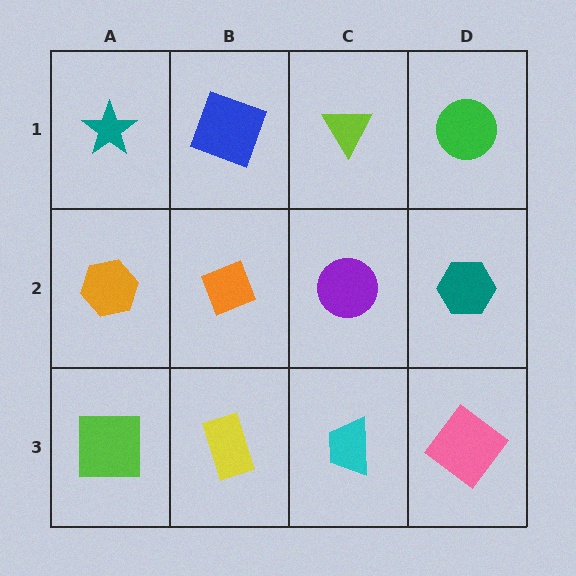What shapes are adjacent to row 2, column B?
A blue square (row 1, column B), a yellow rectangle (row 3, column B), an orange hexagon (row 2, column A), a purple circle (row 2, column C).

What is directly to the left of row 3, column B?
A lime square.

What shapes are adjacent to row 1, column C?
A purple circle (row 2, column C), a blue square (row 1, column B), a green circle (row 1, column D).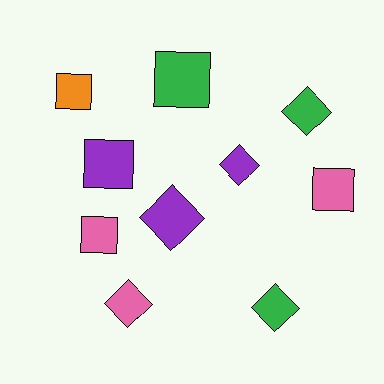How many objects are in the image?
There are 10 objects.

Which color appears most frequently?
Purple, with 3 objects.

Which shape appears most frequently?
Diamond, with 5 objects.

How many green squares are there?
There is 1 green square.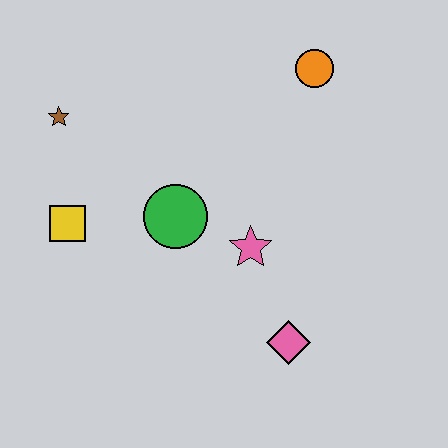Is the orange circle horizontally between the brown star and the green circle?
No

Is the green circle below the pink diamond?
No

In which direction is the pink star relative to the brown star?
The pink star is to the right of the brown star.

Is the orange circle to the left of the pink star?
No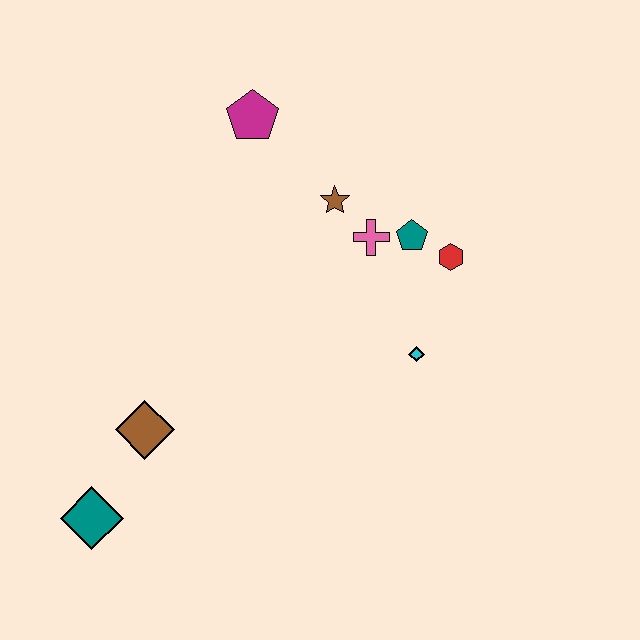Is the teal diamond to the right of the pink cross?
No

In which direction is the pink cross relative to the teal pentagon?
The pink cross is to the left of the teal pentagon.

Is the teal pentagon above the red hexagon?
Yes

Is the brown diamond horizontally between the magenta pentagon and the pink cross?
No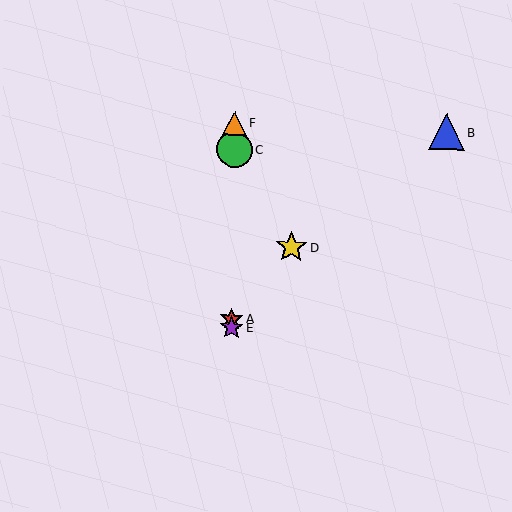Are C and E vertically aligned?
Yes, both are at x≈234.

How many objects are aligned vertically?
4 objects (A, C, E, F) are aligned vertically.